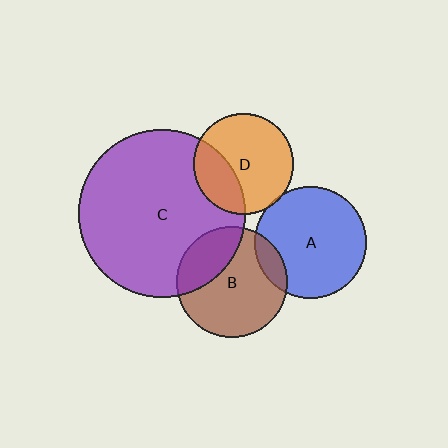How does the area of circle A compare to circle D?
Approximately 1.2 times.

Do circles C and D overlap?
Yes.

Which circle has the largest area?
Circle C (purple).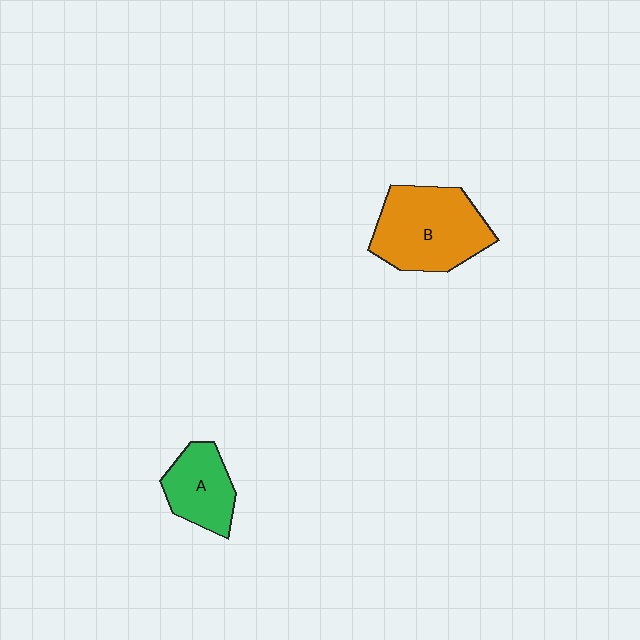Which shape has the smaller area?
Shape A (green).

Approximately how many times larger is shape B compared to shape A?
Approximately 1.7 times.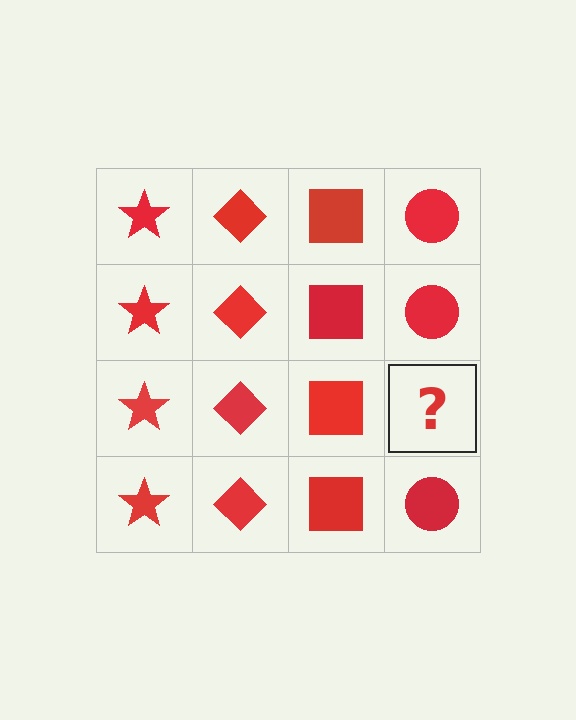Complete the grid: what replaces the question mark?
The question mark should be replaced with a red circle.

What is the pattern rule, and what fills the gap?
The rule is that each column has a consistent shape. The gap should be filled with a red circle.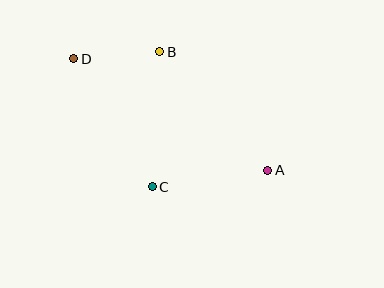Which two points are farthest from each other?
Points A and D are farthest from each other.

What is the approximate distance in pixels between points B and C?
The distance between B and C is approximately 135 pixels.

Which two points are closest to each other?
Points B and D are closest to each other.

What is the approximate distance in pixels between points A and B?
The distance between A and B is approximately 160 pixels.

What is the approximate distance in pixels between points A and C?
The distance between A and C is approximately 116 pixels.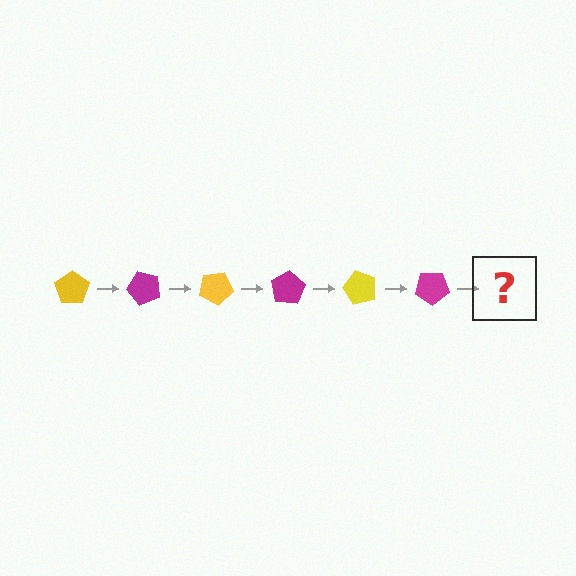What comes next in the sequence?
The next element should be a yellow pentagon, rotated 300 degrees from the start.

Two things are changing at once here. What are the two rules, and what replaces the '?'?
The two rules are that it rotates 50 degrees each step and the color cycles through yellow and magenta. The '?' should be a yellow pentagon, rotated 300 degrees from the start.